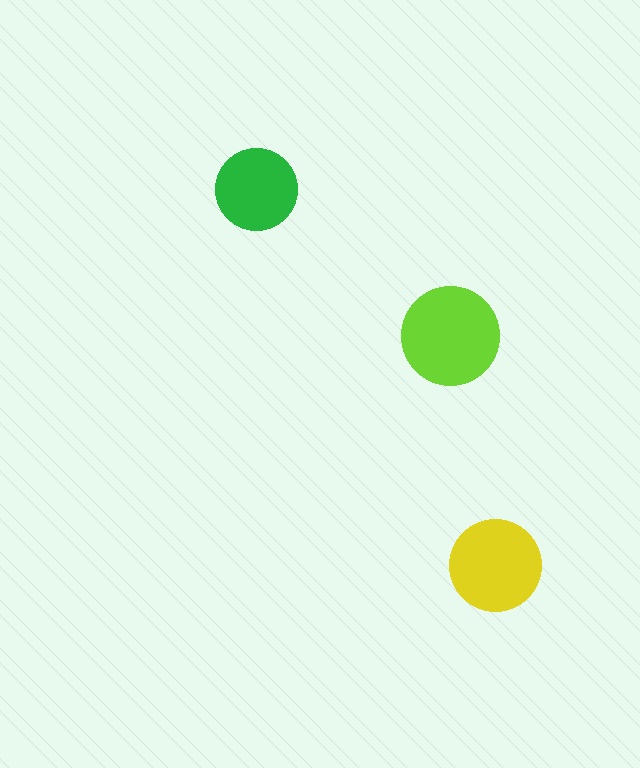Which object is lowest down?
The yellow circle is bottommost.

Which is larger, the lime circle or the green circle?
The lime one.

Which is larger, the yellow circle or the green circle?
The yellow one.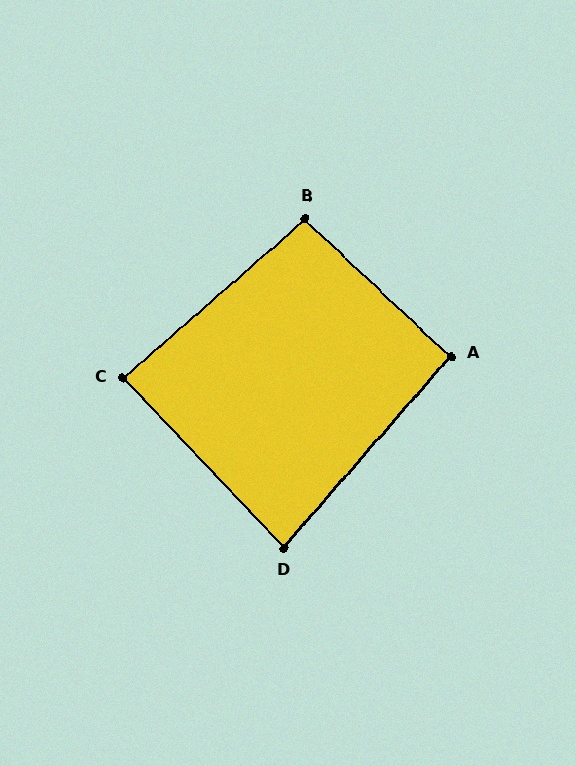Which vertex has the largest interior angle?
B, at approximately 96 degrees.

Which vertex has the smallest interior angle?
D, at approximately 84 degrees.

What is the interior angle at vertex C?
Approximately 88 degrees (approximately right).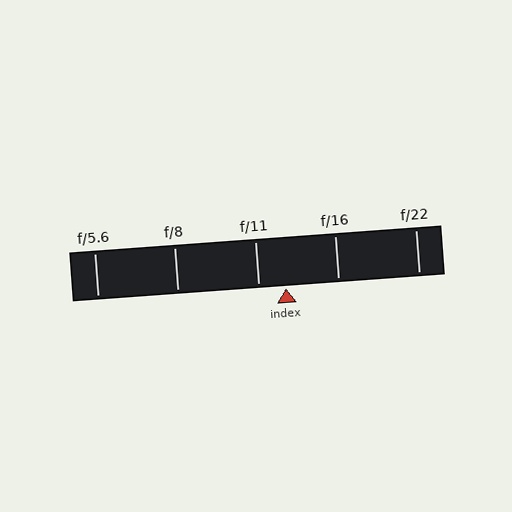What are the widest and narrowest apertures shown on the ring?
The widest aperture shown is f/5.6 and the narrowest is f/22.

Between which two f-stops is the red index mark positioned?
The index mark is between f/11 and f/16.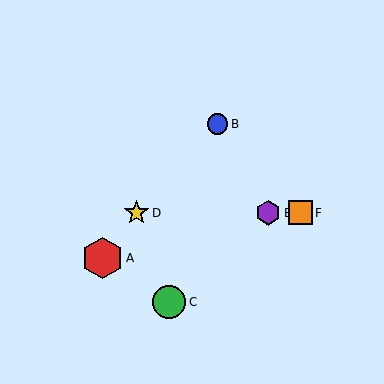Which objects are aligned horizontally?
Objects D, E, F are aligned horizontally.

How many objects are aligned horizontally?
3 objects (D, E, F) are aligned horizontally.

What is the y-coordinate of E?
Object E is at y≈213.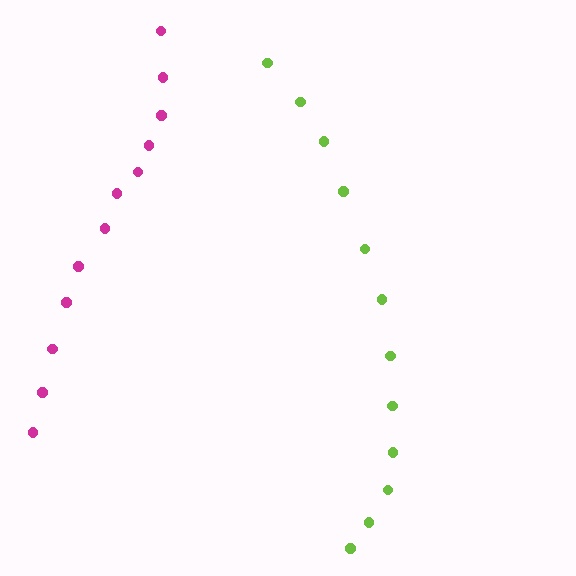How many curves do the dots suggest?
There are 2 distinct paths.